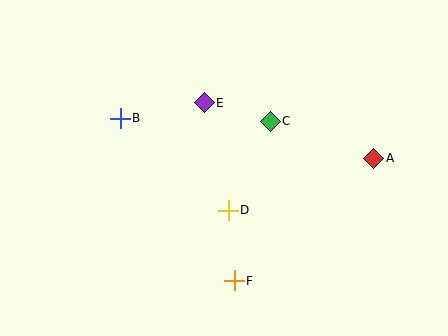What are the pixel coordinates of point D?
Point D is at (228, 210).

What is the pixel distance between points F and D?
The distance between F and D is 71 pixels.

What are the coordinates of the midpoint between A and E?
The midpoint between A and E is at (289, 130).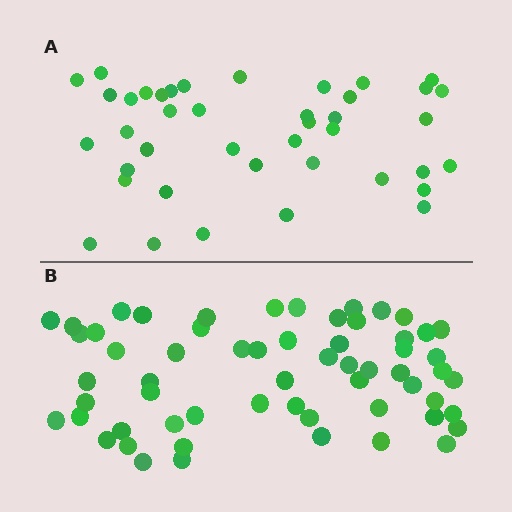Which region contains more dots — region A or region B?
Region B (the bottom region) has more dots.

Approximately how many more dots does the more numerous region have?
Region B has approximately 20 more dots than region A.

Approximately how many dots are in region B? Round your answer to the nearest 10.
About 60 dots.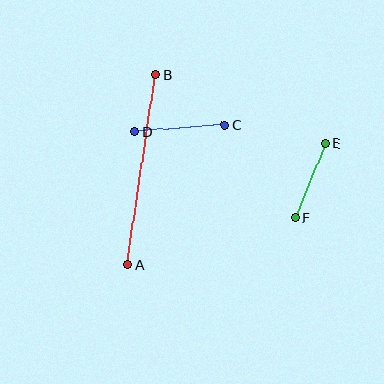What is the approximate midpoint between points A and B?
The midpoint is at approximately (142, 170) pixels.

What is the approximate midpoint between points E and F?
The midpoint is at approximately (310, 180) pixels.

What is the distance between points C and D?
The distance is approximately 91 pixels.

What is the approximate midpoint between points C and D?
The midpoint is at approximately (180, 128) pixels.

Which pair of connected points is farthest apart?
Points A and B are farthest apart.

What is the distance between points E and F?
The distance is approximately 80 pixels.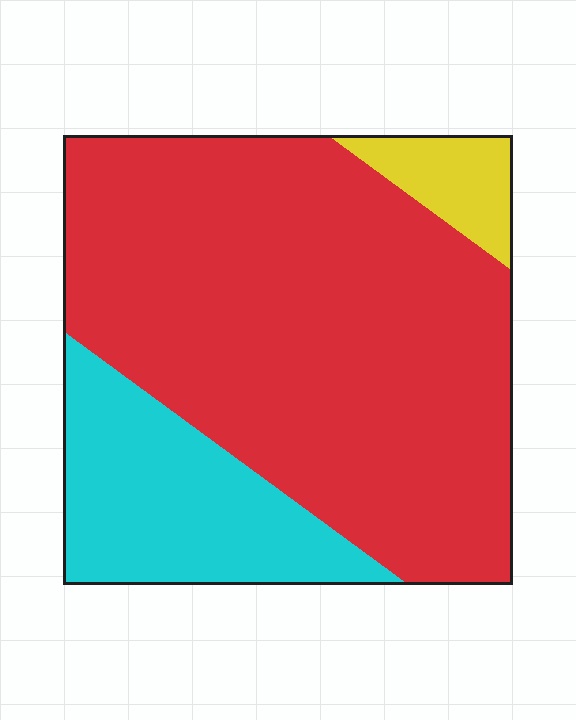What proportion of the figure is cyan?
Cyan covers about 20% of the figure.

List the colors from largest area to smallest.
From largest to smallest: red, cyan, yellow.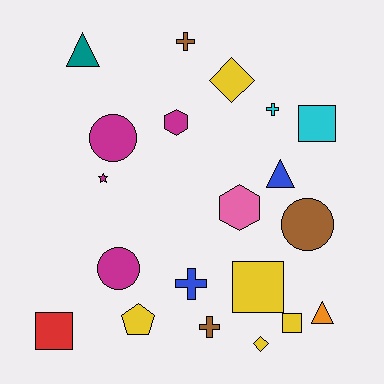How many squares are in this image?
There are 4 squares.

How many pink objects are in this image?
There is 1 pink object.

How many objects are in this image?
There are 20 objects.